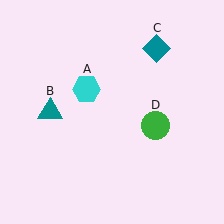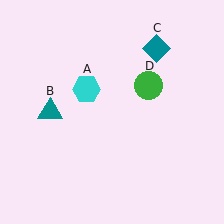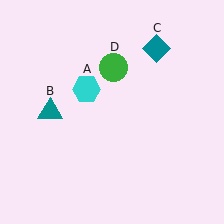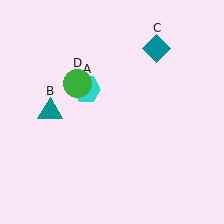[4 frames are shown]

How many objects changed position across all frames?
1 object changed position: green circle (object D).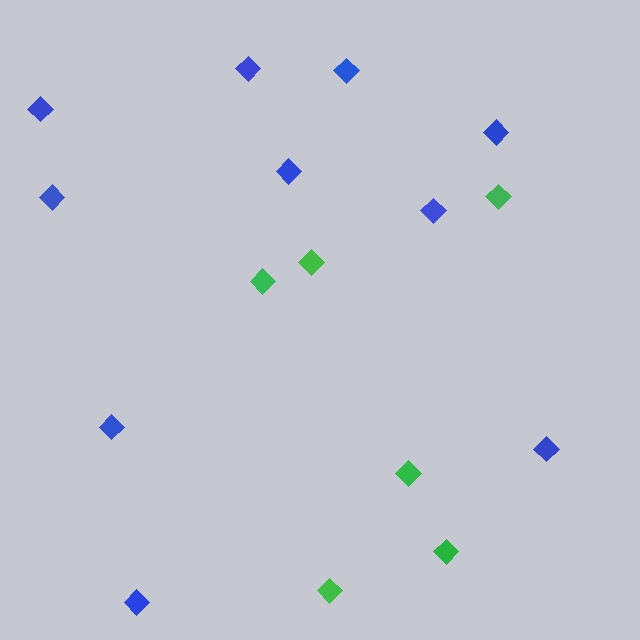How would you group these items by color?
There are 2 groups: one group of blue diamonds (10) and one group of green diamonds (6).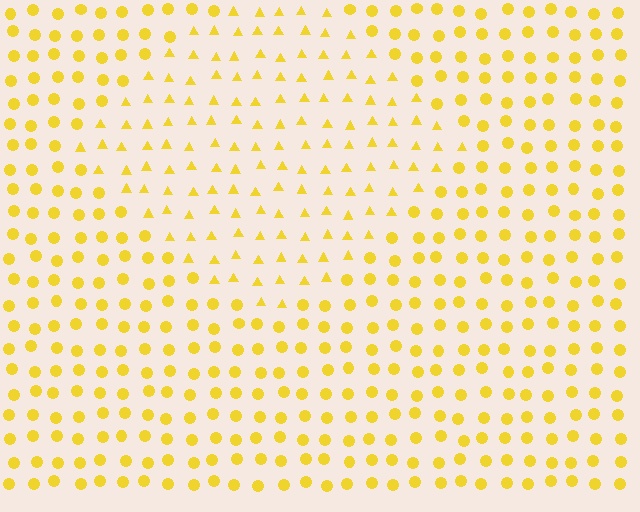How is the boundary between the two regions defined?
The boundary is defined by a change in element shape: triangles inside vs. circles outside. All elements share the same color and spacing.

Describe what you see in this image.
The image is filled with small yellow elements arranged in a uniform grid. A diamond-shaped region contains triangles, while the surrounding area contains circles. The boundary is defined purely by the change in element shape.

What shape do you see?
I see a diamond.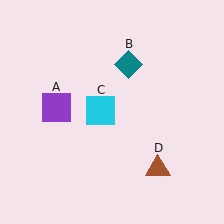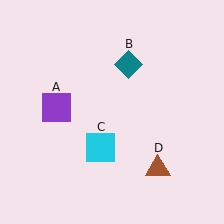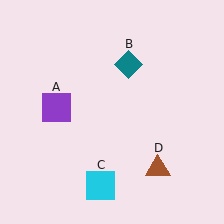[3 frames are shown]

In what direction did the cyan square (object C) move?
The cyan square (object C) moved down.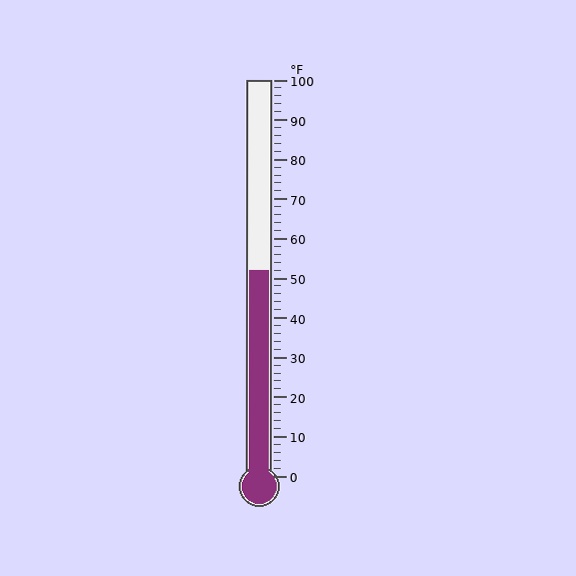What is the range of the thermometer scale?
The thermometer scale ranges from 0°F to 100°F.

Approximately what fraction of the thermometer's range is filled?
The thermometer is filled to approximately 50% of its range.